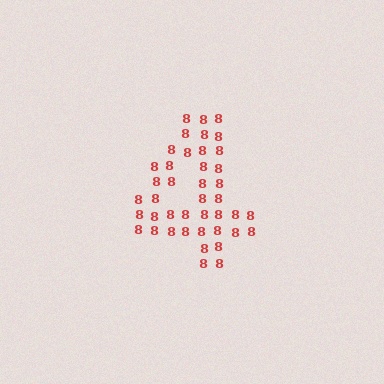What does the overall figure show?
The overall figure shows the digit 4.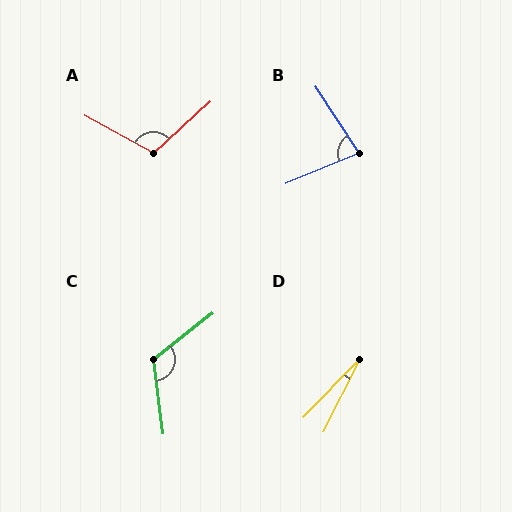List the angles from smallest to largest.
D (17°), B (79°), A (109°), C (121°).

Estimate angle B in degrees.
Approximately 79 degrees.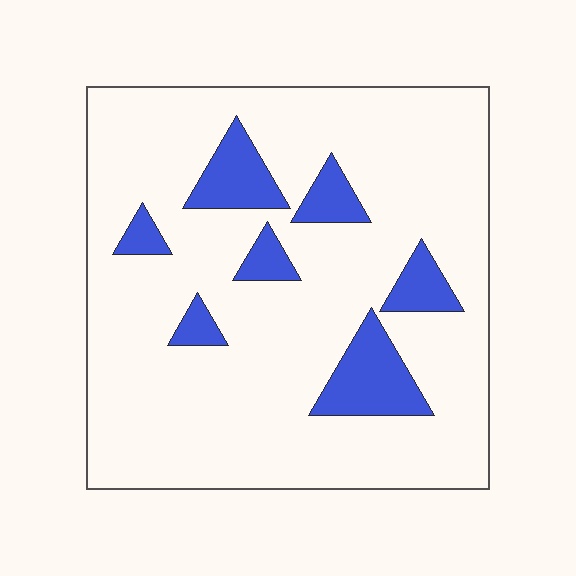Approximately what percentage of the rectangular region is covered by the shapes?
Approximately 15%.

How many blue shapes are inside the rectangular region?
7.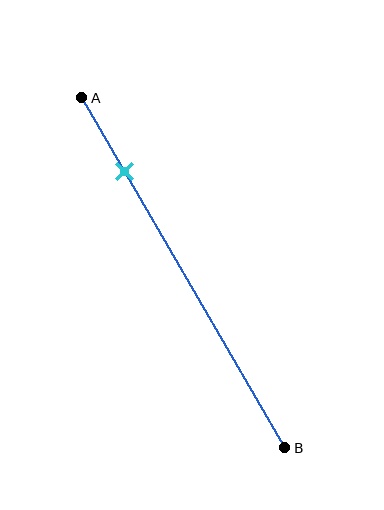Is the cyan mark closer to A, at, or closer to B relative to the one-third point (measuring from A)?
The cyan mark is closer to point A than the one-third point of segment AB.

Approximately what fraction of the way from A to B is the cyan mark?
The cyan mark is approximately 20% of the way from A to B.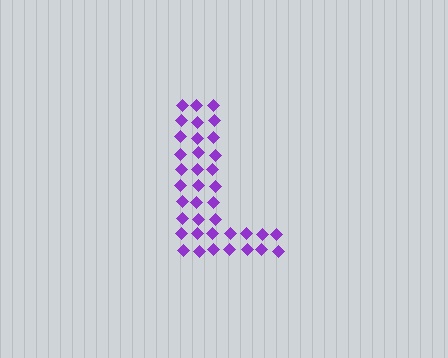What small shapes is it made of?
It is made of small diamonds.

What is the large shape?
The large shape is the letter L.